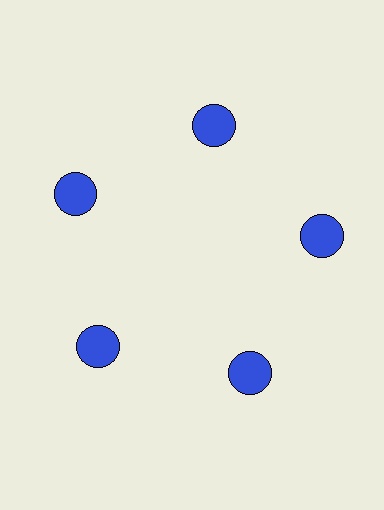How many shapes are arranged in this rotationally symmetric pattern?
There are 5 shapes, arranged in 5 groups of 1.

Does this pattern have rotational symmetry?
Yes, this pattern has 5-fold rotational symmetry. It looks the same after rotating 72 degrees around the center.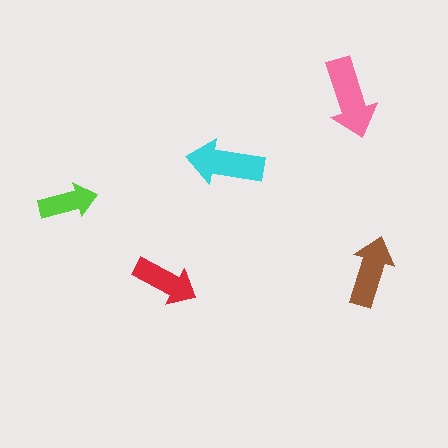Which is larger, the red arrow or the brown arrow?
The brown one.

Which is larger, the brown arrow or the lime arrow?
The brown one.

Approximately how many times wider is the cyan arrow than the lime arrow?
About 1.5 times wider.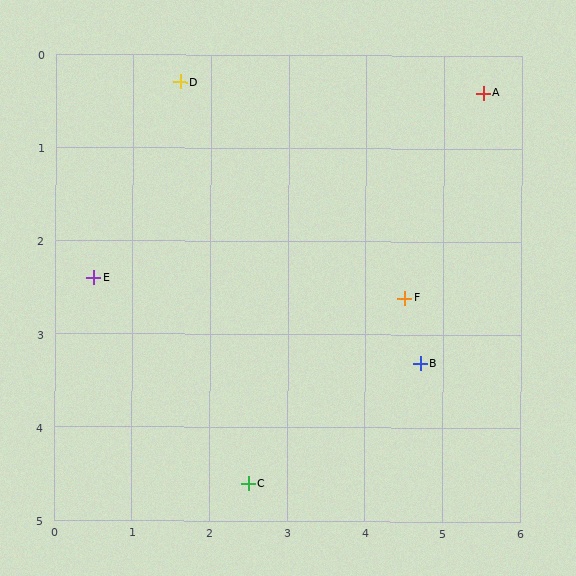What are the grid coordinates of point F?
Point F is at approximately (4.5, 2.6).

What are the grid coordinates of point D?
Point D is at approximately (1.6, 0.3).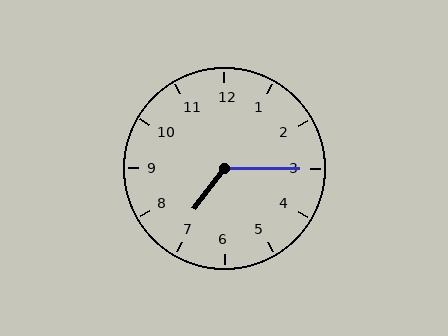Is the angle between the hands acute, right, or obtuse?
It is obtuse.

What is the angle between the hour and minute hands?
Approximately 128 degrees.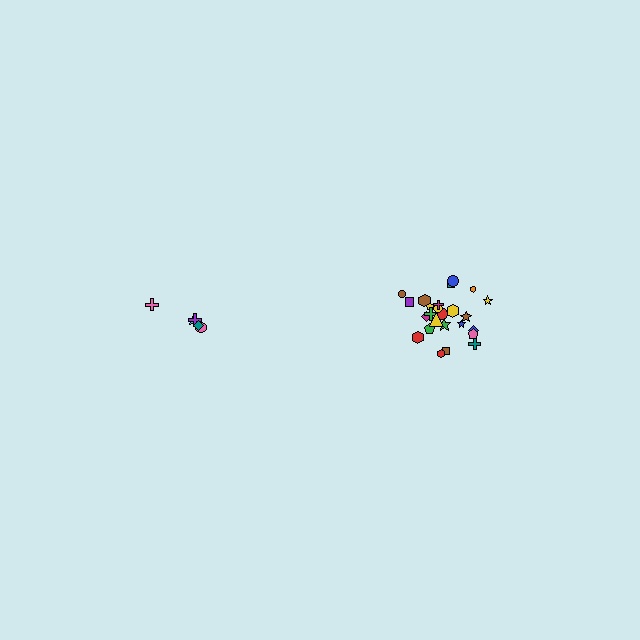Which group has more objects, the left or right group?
The right group.